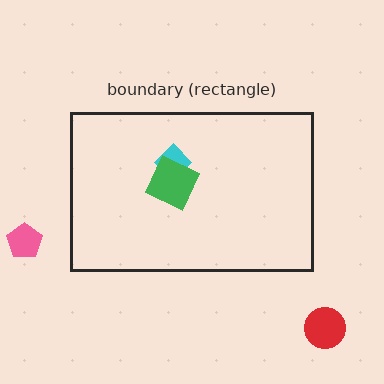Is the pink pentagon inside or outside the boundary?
Outside.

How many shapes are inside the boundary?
2 inside, 2 outside.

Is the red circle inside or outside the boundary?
Outside.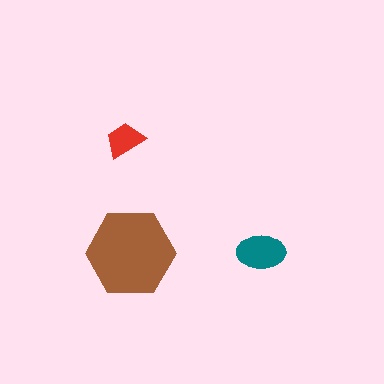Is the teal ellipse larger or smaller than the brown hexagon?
Smaller.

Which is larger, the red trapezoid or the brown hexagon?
The brown hexagon.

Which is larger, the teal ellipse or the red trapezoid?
The teal ellipse.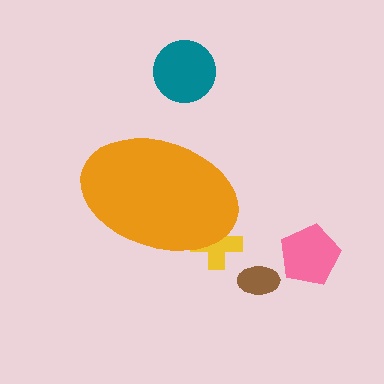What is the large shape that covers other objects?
An orange ellipse.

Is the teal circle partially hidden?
No, the teal circle is fully visible.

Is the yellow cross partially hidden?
Yes, the yellow cross is partially hidden behind the orange ellipse.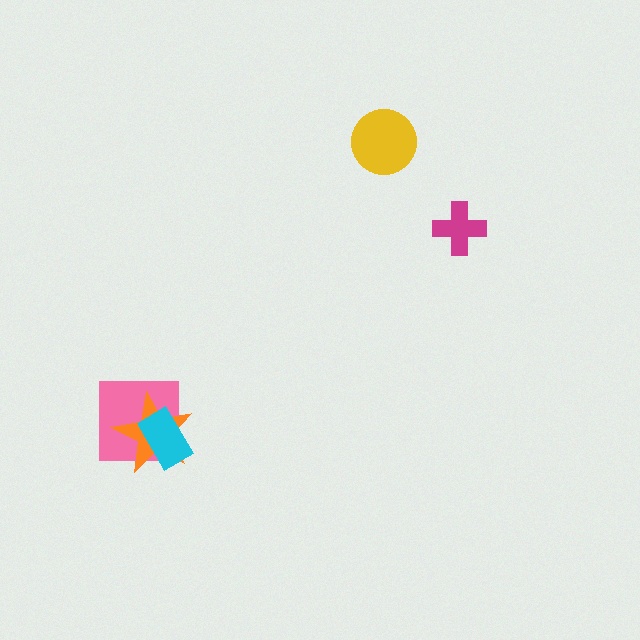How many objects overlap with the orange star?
2 objects overlap with the orange star.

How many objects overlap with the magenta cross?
0 objects overlap with the magenta cross.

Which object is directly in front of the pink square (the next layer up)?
The orange star is directly in front of the pink square.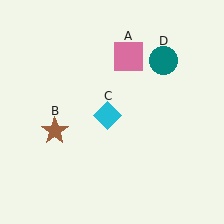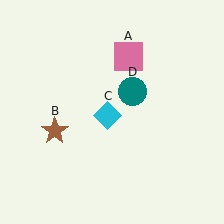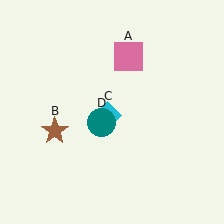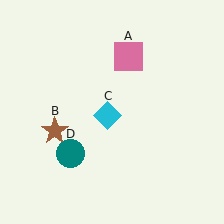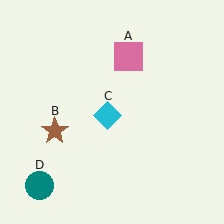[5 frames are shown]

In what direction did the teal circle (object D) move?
The teal circle (object D) moved down and to the left.